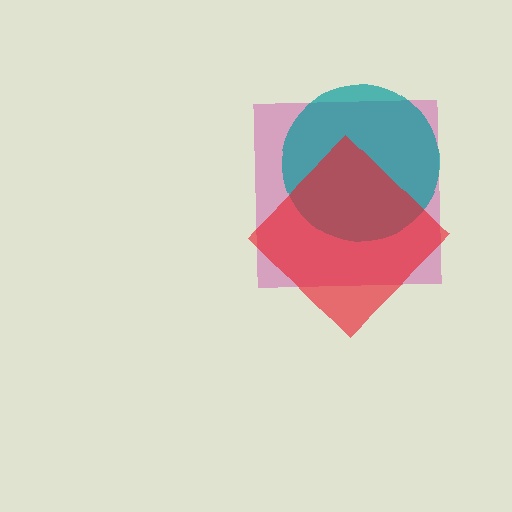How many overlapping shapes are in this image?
There are 3 overlapping shapes in the image.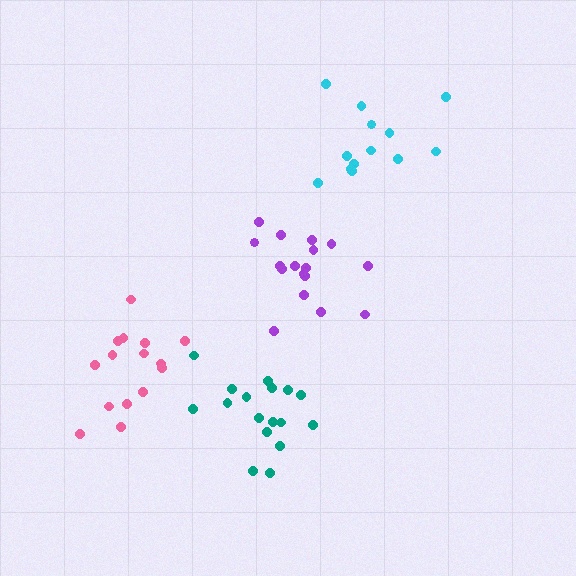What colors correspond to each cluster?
The clusters are colored: purple, teal, cyan, pink.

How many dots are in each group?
Group 1: 17 dots, Group 2: 17 dots, Group 3: 13 dots, Group 4: 15 dots (62 total).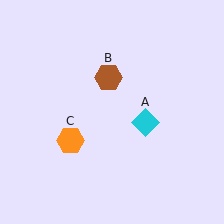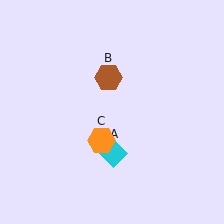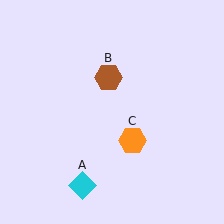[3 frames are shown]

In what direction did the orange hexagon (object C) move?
The orange hexagon (object C) moved right.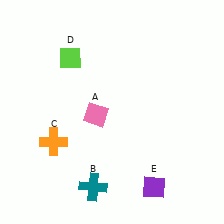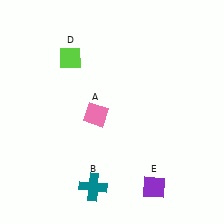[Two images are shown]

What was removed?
The orange cross (C) was removed in Image 2.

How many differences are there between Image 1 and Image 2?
There is 1 difference between the two images.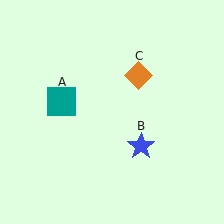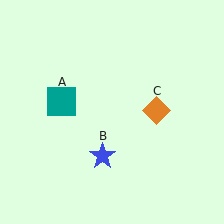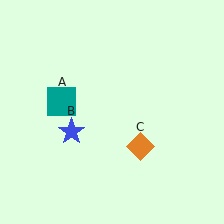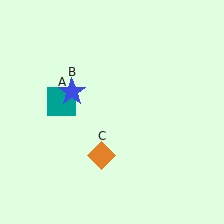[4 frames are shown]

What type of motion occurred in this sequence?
The blue star (object B), orange diamond (object C) rotated clockwise around the center of the scene.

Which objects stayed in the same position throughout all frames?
Teal square (object A) remained stationary.